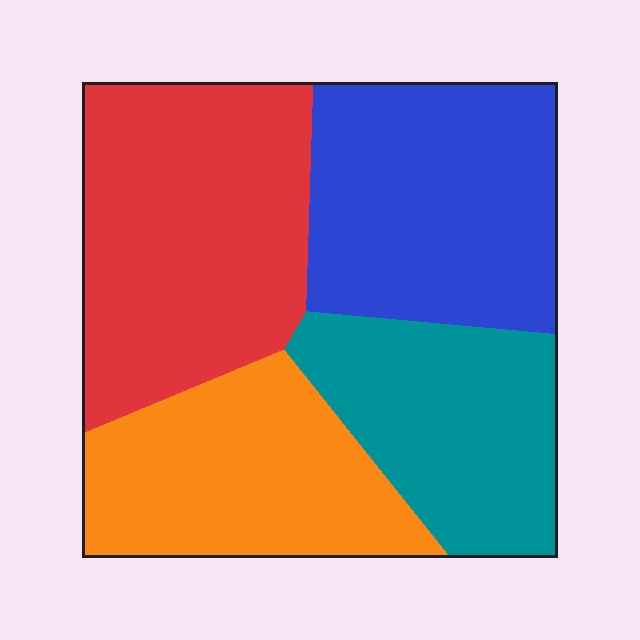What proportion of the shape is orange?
Orange takes up about one quarter (1/4) of the shape.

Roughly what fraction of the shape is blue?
Blue covers roughly 25% of the shape.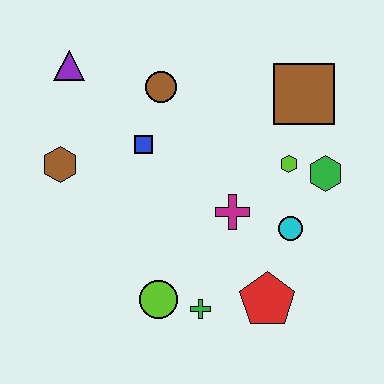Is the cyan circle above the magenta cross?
No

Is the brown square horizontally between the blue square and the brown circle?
No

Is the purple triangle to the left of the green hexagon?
Yes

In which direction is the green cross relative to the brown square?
The green cross is below the brown square.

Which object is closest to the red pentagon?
The green cross is closest to the red pentagon.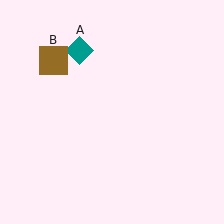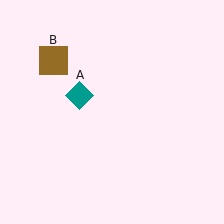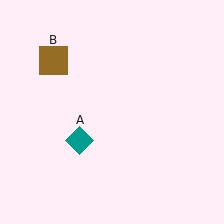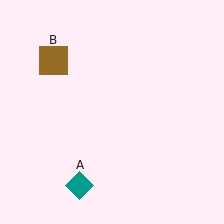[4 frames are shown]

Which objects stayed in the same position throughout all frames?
Brown square (object B) remained stationary.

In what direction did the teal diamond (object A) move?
The teal diamond (object A) moved down.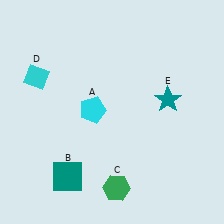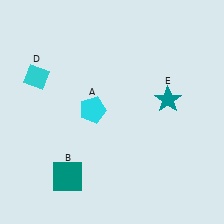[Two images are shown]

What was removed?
The green hexagon (C) was removed in Image 2.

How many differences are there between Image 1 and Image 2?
There is 1 difference between the two images.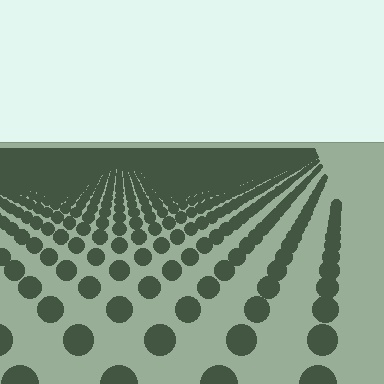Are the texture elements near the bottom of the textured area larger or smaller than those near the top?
Larger. Near the bottom, elements are closer to the viewer and appear at a bigger on-screen size.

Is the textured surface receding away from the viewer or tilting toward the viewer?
The surface is receding away from the viewer. Texture elements get smaller and denser toward the top.